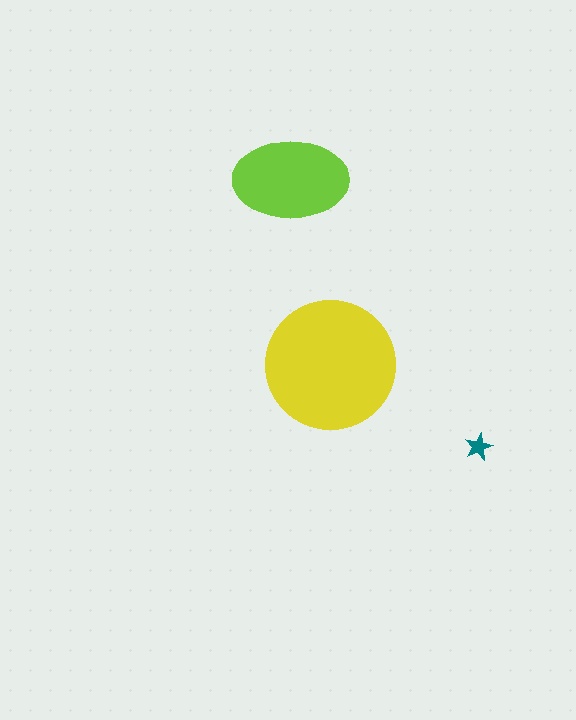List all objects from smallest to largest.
The teal star, the lime ellipse, the yellow circle.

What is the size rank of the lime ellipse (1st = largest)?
2nd.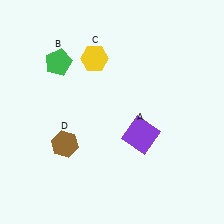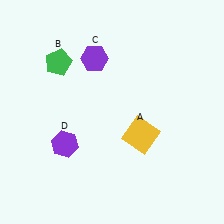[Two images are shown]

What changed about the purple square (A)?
In Image 1, A is purple. In Image 2, it changed to yellow.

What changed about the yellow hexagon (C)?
In Image 1, C is yellow. In Image 2, it changed to purple.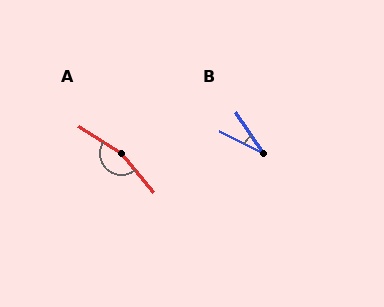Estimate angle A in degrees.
Approximately 162 degrees.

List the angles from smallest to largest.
B (30°), A (162°).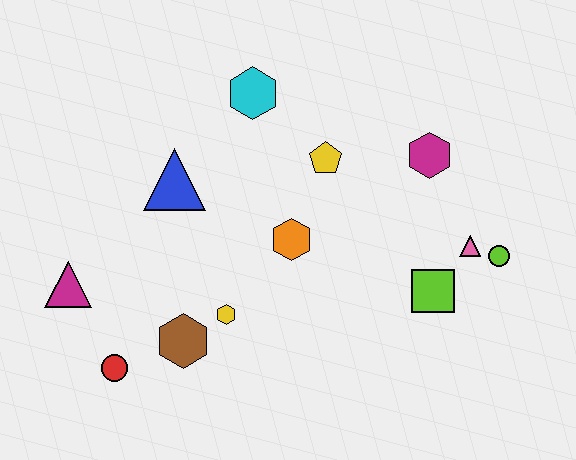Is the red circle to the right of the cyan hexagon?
No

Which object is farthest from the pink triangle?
The magenta triangle is farthest from the pink triangle.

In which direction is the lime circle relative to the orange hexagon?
The lime circle is to the right of the orange hexagon.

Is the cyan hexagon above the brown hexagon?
Yes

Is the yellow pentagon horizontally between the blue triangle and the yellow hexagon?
No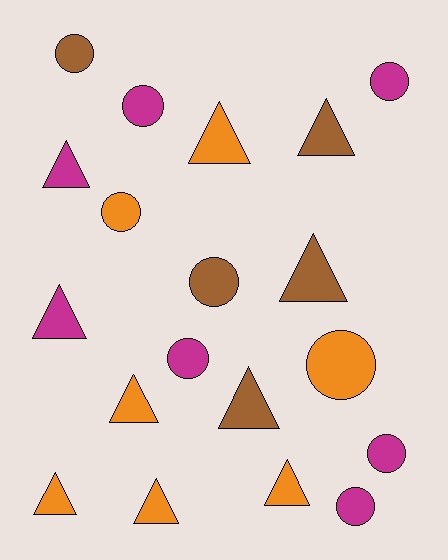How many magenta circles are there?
There are 5 magenta circles.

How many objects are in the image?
There are 19 objects.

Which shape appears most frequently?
Triangle, with 10 objects.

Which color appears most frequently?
Orange, with 7 objects.